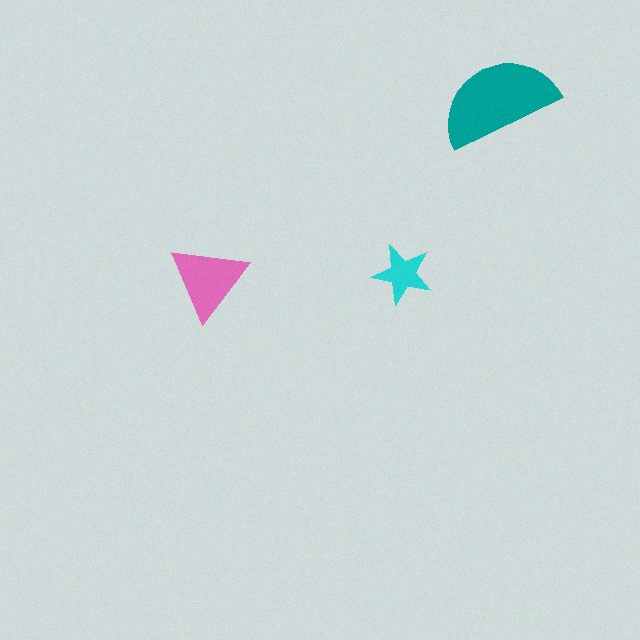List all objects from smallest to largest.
The cyan star, the pink triangle, the teal semicircle.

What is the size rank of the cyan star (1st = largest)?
3rd.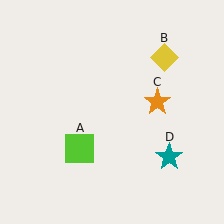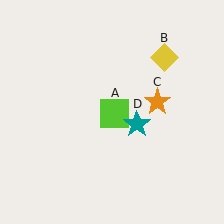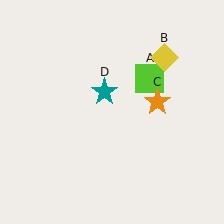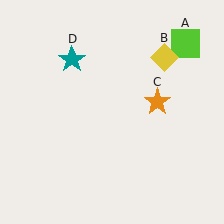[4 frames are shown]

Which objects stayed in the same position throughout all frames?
Yellow diamond (object B) and orange star (object C) remained stationary.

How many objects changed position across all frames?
2 objects changed position: lime square (object A), teal star (object D).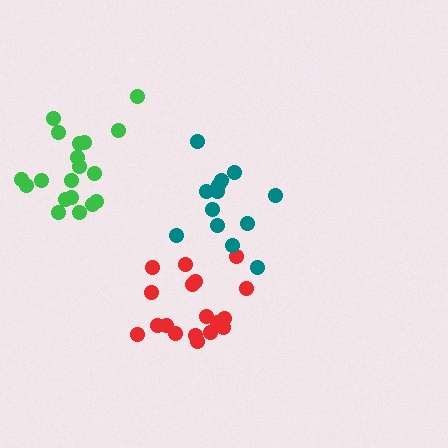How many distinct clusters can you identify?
There are 3 distinct clusters.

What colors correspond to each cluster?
The clusters are colored: green, red, teal.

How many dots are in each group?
Group 1: 19 dots, Group 2: 18 dots, Group 3: 13 dots (50 total).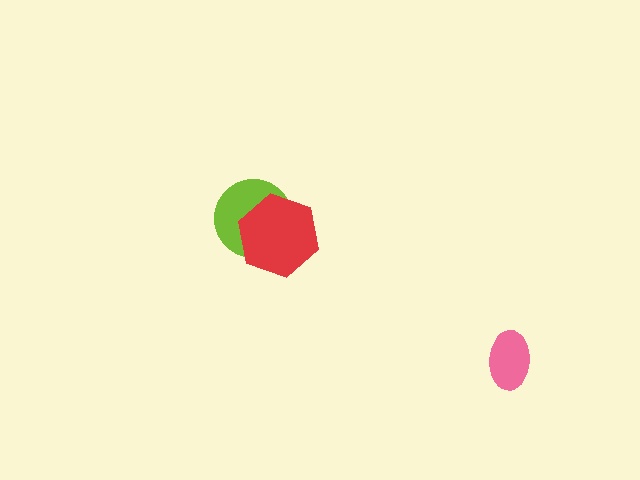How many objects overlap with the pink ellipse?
0 objects overlap with the pink ellipse.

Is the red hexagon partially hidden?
No, no other shape covers it.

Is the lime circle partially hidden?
Yes, it is partially covered by another shape.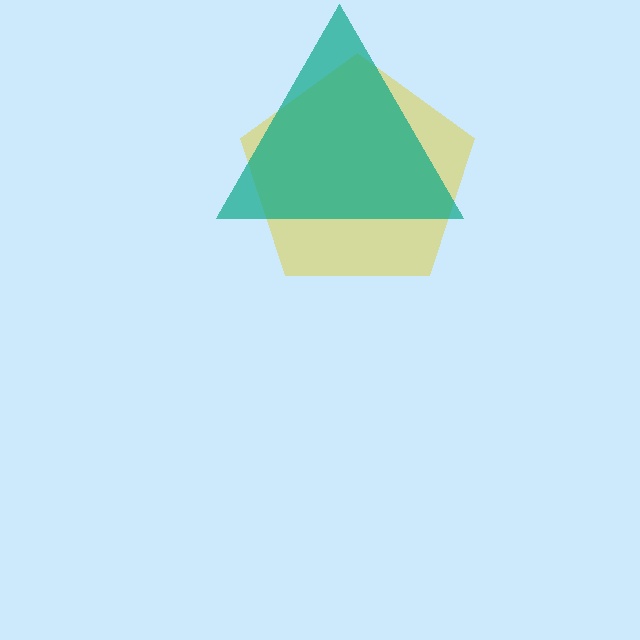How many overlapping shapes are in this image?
There are 2 overlapping shapes in the image.